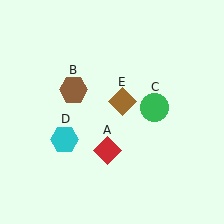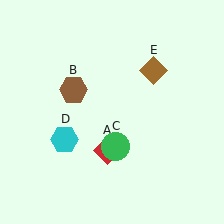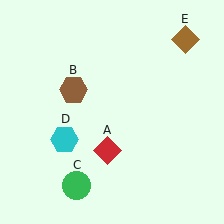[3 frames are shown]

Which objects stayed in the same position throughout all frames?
Red diamond (object A) and brown hexagon (object B) and cyan hexagon (object D) remained stationary.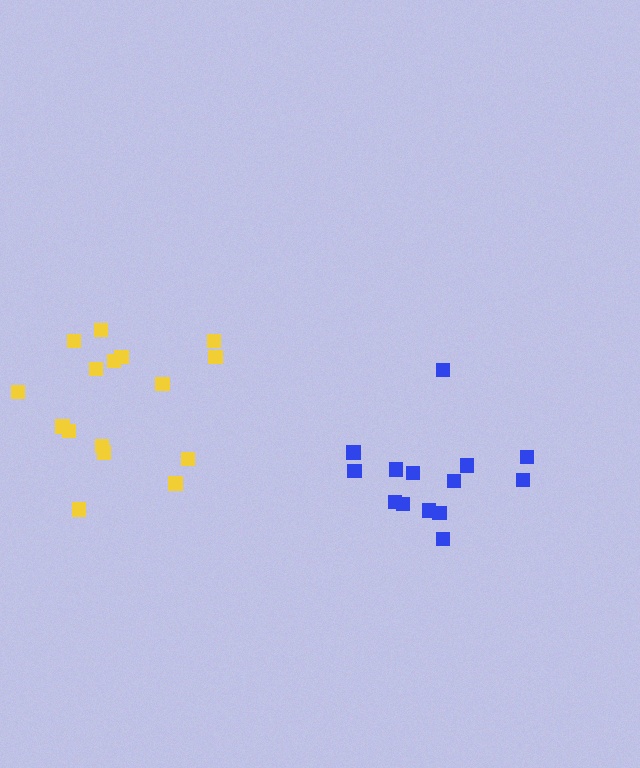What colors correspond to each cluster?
The clusters are colored: blue, yellow.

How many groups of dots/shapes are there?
There are 2 groups.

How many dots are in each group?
Group 1: 14 dots, Group 2: 16 dots (30 total).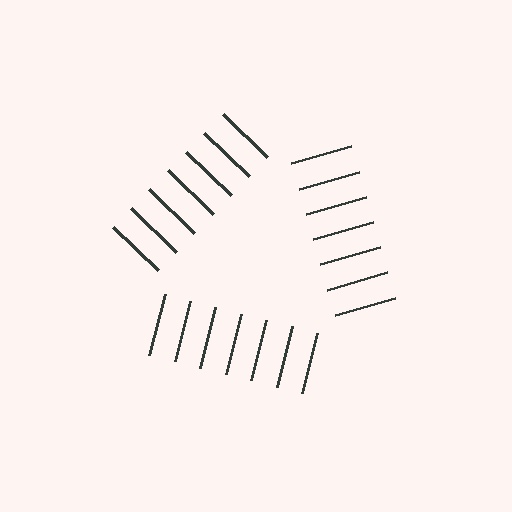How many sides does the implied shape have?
3 sides — the line-ends trace a triangle.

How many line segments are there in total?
21 — 7 along each of the 3 edges.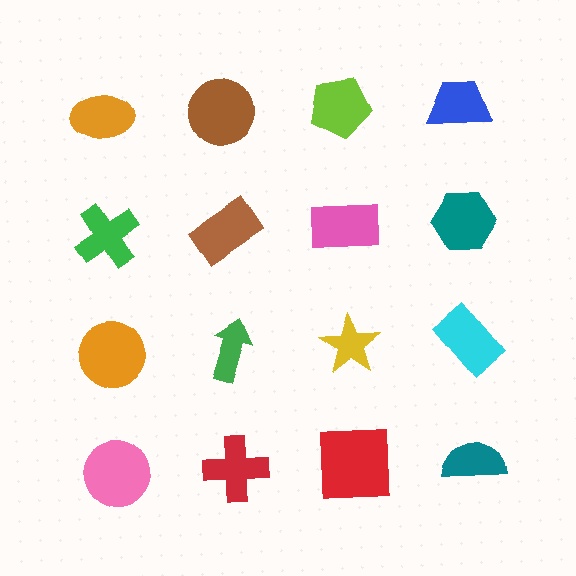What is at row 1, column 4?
A blue trapezoid.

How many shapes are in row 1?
4 shapes.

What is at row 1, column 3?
A lime pentagon.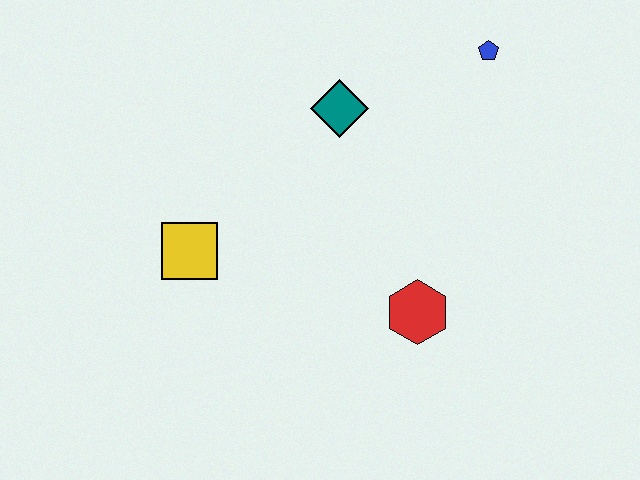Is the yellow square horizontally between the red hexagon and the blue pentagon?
No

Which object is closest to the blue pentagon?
The teal diamond is closest to the blue pentagon.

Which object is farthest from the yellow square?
The blue pentagon is farthest from the yellow square.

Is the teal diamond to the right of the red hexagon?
No